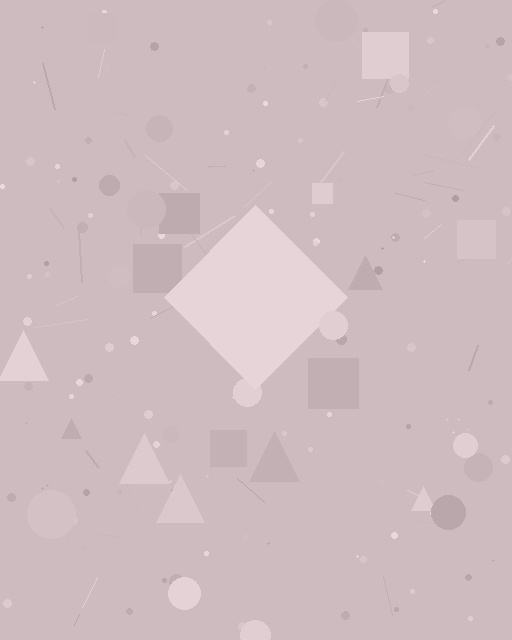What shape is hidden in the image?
A diamond is hidden in the image.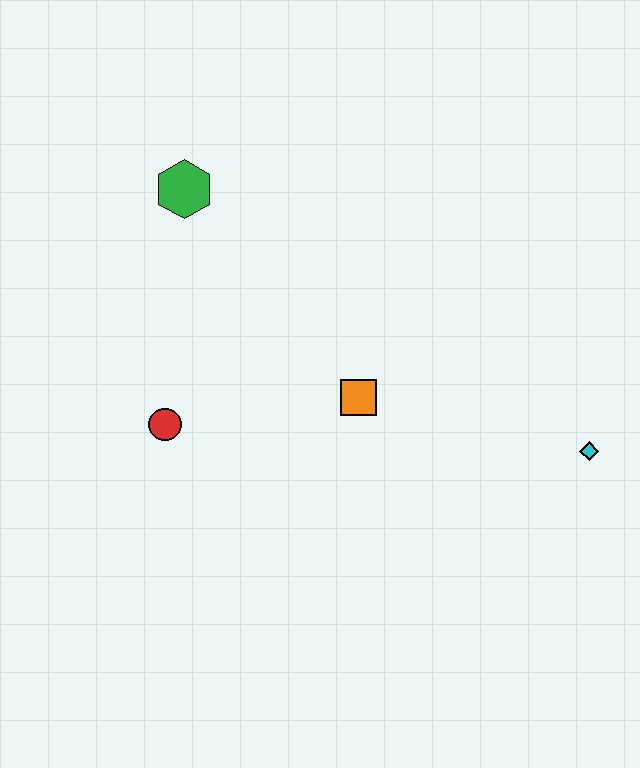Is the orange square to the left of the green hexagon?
No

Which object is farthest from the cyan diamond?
The green hexagon is farthest from the cyan diamond.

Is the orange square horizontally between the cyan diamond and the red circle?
Yes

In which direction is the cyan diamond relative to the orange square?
The cyan diamond is to the right of the orange square.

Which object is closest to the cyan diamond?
The orange square is closest to the cyan diamond.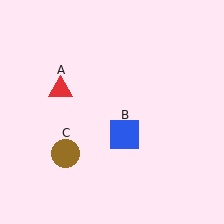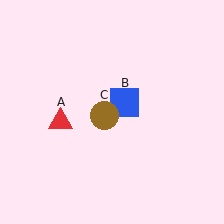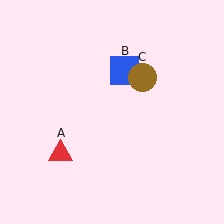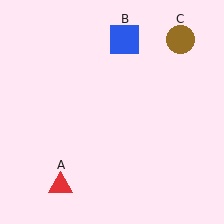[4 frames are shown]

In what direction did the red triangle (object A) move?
The red triangle (object A) moved down.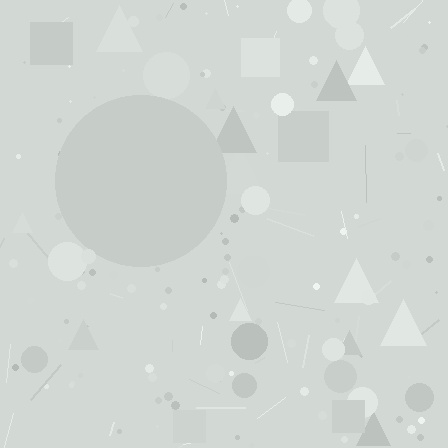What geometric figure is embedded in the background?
A circle is embedded in the background.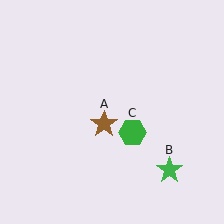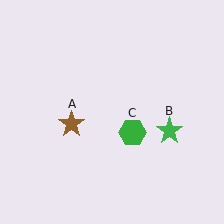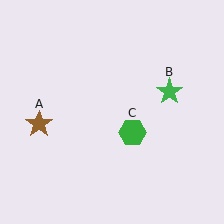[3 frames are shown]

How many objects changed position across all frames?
2 objects changed position: brown star (object A), green star (object B).